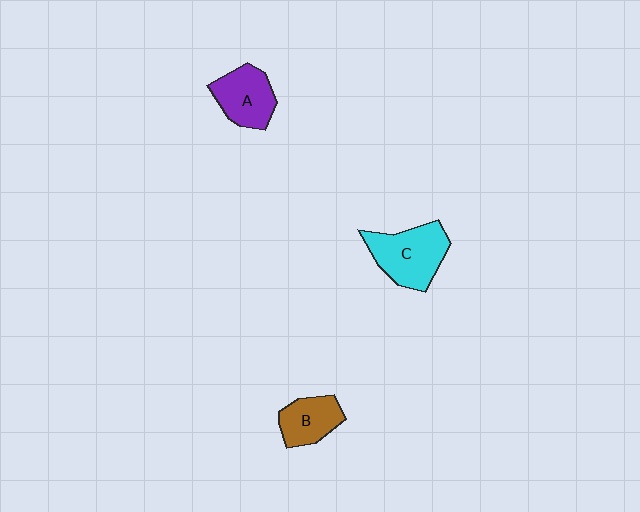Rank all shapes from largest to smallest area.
From largest to smallest: C (cyan), A (purple), B (brown).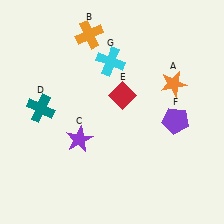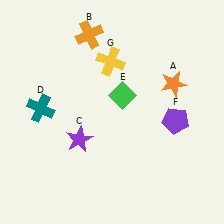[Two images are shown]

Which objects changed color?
E changed from red to green. G changed from cyan to yellow.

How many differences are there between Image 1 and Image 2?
There are 2 differences between the two images.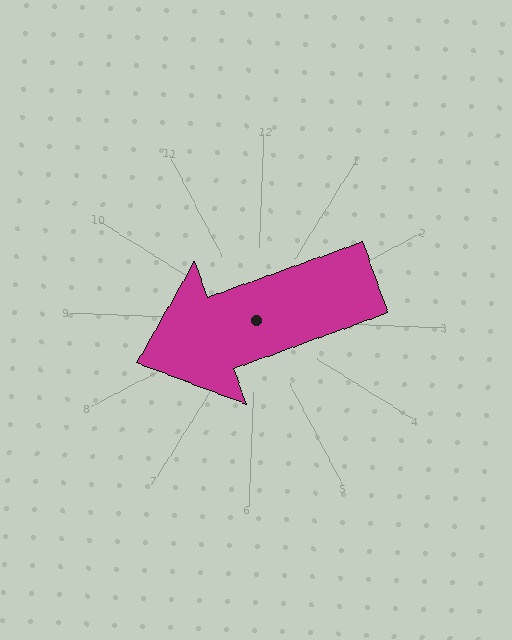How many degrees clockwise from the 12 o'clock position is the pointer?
Approximately 248 degrees.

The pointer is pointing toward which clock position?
Roughly 8 o'clock.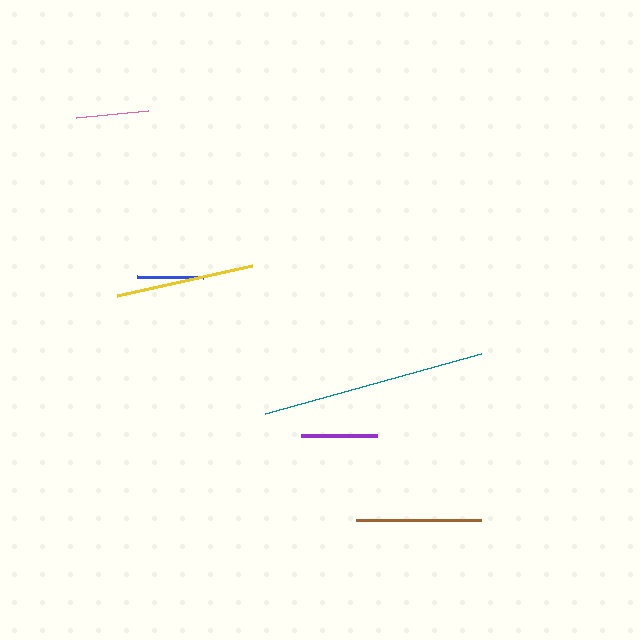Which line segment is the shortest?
The blue line is the shortest at approximately 66 pixels.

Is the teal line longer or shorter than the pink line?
The teal line is longer than the pink line.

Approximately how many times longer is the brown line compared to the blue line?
The brown line is approximately 1.9 times the length of the blue line.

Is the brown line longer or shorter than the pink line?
The brown line is longer than the pink line.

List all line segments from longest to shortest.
From longest to shortest: teal, yellow, brown, purple, pink, blue.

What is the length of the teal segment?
The teal segment is approximately 225 pixels long.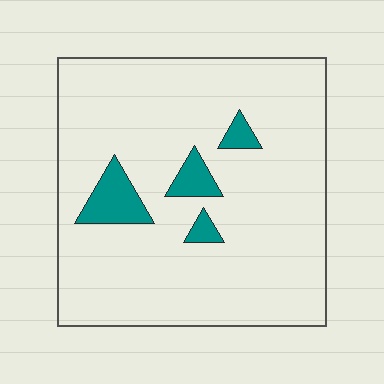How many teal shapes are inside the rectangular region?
4.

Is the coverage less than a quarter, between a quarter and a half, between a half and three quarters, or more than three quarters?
Less than a quarter.